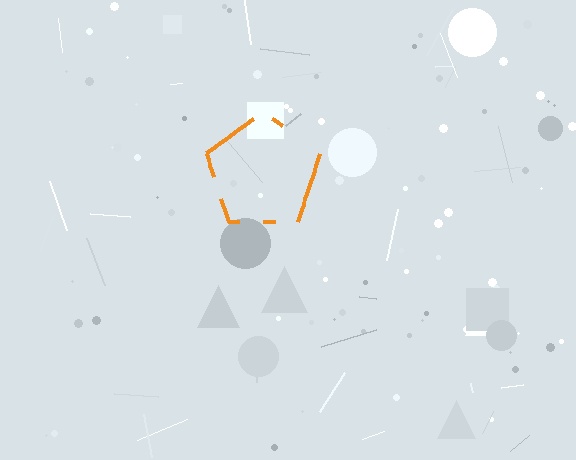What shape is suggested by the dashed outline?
The dashed outline suggests a pentagon.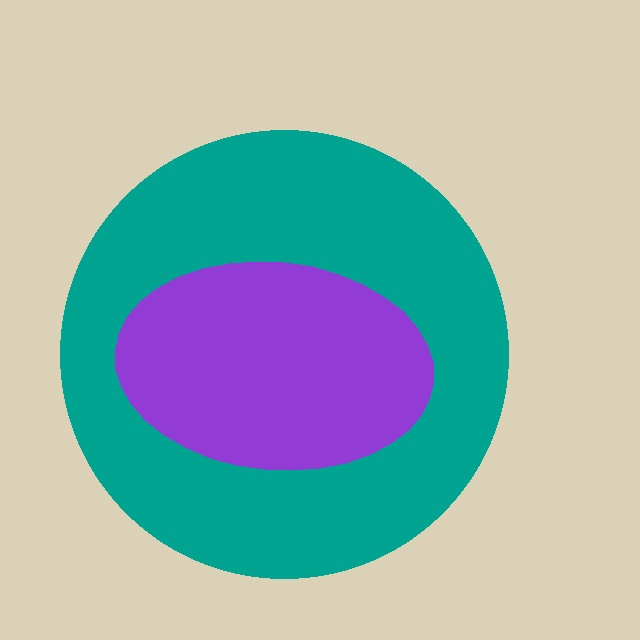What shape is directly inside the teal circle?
The purple ellipse.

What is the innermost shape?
The purple ellipse.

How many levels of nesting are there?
2.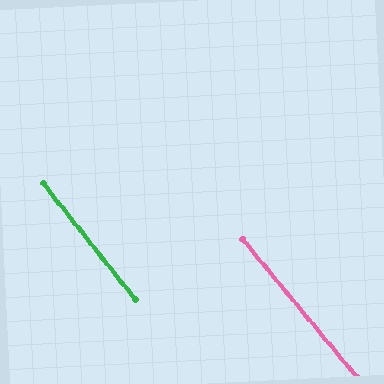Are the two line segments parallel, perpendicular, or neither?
Parallel — their directions differ by only 1.4°.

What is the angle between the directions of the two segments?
Approximately 1 degree.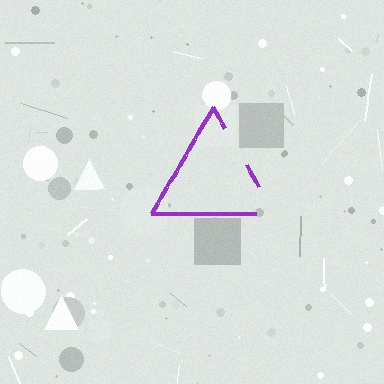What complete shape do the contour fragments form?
The contour fragments form a triangle.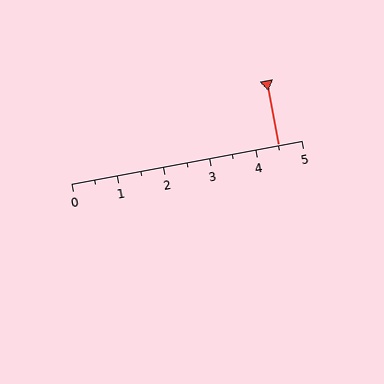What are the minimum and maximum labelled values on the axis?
The axis runs from 0 to 5.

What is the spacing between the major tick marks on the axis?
The major ticks are spaced 1 apart.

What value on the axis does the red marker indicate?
The marker indicates approximately 4.5.